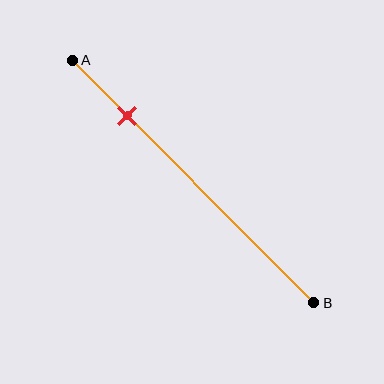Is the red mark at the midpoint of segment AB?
No, the mark is at about 25% from A, not at the 50% midpoint.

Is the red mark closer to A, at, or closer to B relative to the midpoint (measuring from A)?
The red mark is closer to point A than the midpoint of segment AB.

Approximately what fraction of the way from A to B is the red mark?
The red mark is approximately 25% of the way from A to B.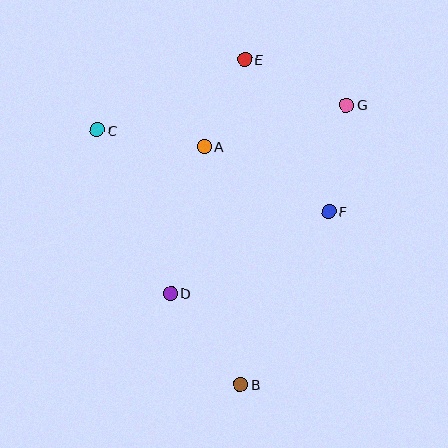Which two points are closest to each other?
Points A and E are closest to each other.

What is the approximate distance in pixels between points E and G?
The distance between E and G is approximately 111 pixels.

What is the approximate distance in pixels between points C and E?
The distance between C and E is approximately 163 pixels.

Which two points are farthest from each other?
Points B and E are farthest from each other.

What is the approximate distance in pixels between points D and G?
The distance between D and G is approximately 257 pixels.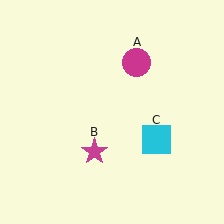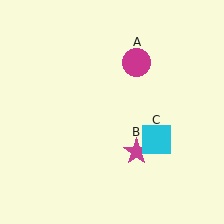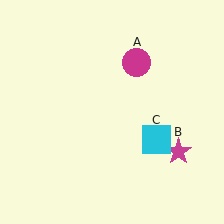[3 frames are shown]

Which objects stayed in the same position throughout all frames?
Magenta circle (object A) and cyan square (object C) remained stationary.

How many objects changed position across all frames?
1 object changed position: magenta star (object B).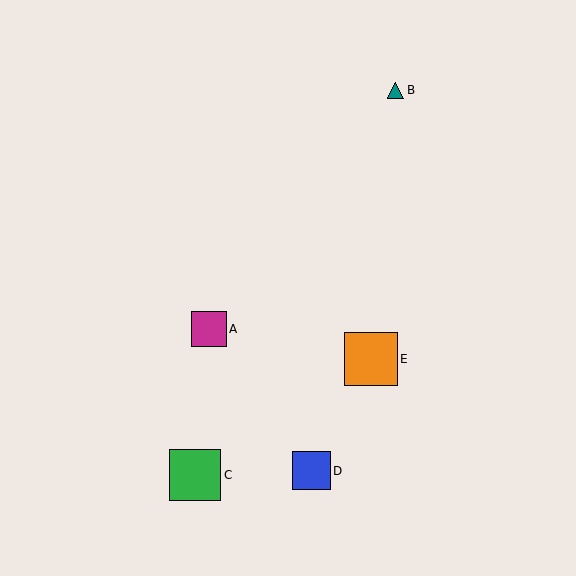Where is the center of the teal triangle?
The center of the teal triangle is at (396, 90).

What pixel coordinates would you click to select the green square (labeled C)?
Click at (195, 475) to select the green square C.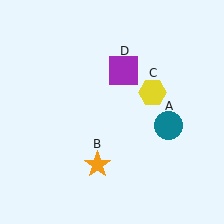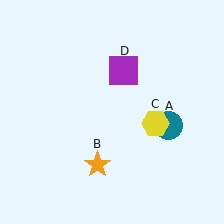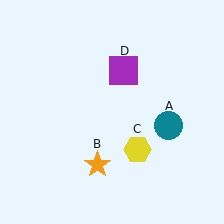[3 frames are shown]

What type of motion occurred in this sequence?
The yellow hexagon (object C) rotated clockwise around the center of the scene.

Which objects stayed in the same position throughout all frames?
Teal circle (object A) and orange star (object B) and purple square (object D) remained stationary.